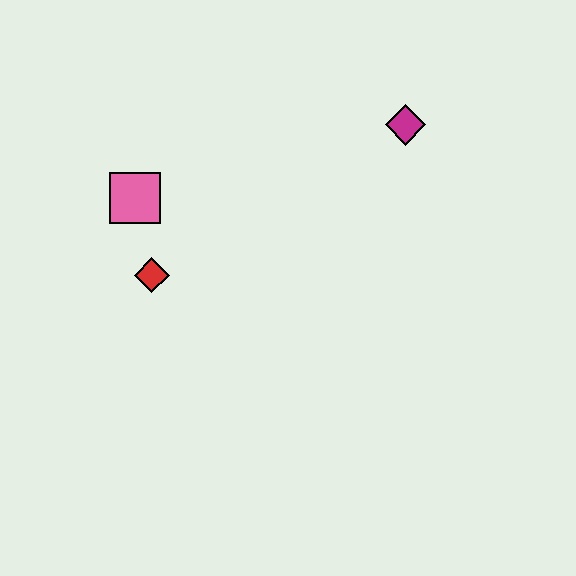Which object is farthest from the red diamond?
The magenta diamond is farthest from the red diamond.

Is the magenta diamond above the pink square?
Yes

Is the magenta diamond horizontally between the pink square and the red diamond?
No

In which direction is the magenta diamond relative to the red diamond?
The magenta diamond is to the right of the red diamond.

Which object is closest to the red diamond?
The pink square is closest to the red diamond.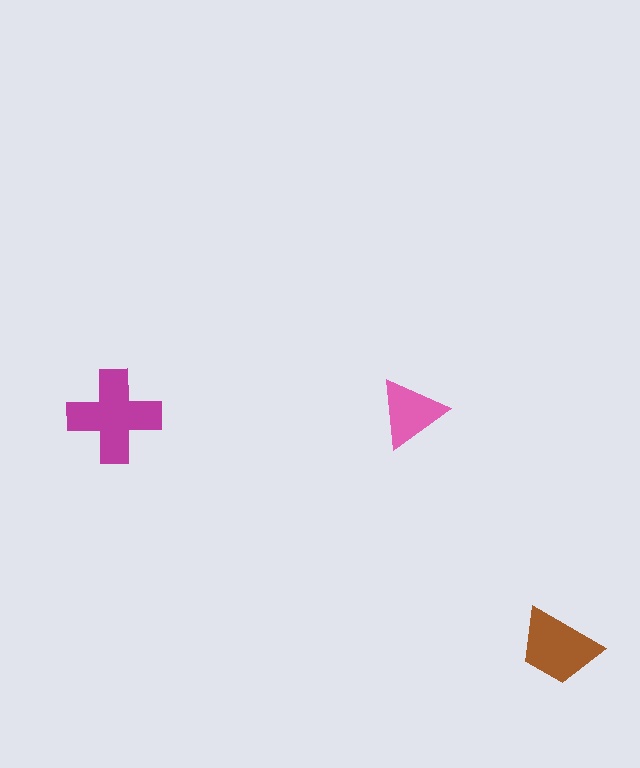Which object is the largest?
The magenta cross.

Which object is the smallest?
The pink triangle.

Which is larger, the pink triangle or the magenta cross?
The magenta cross.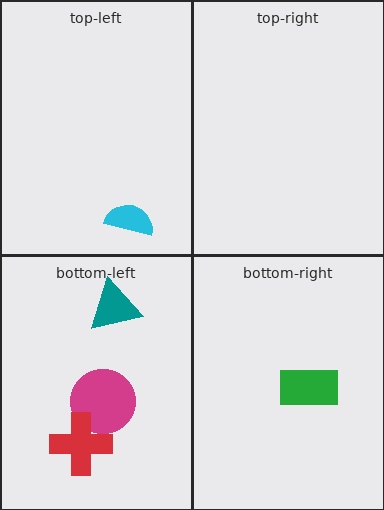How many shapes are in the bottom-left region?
3.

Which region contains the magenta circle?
The bottom-left region.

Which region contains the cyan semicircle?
The top-left region.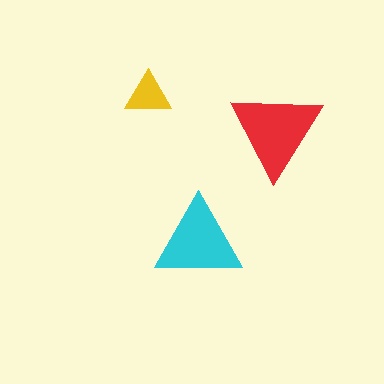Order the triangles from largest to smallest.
the red one, the cyan one, the yellow one.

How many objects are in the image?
There are 3 objects in the image.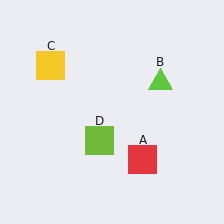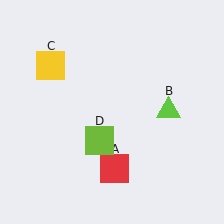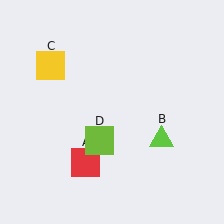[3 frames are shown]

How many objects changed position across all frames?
2 objects changed position: red square (object A), lime triangle (object B).